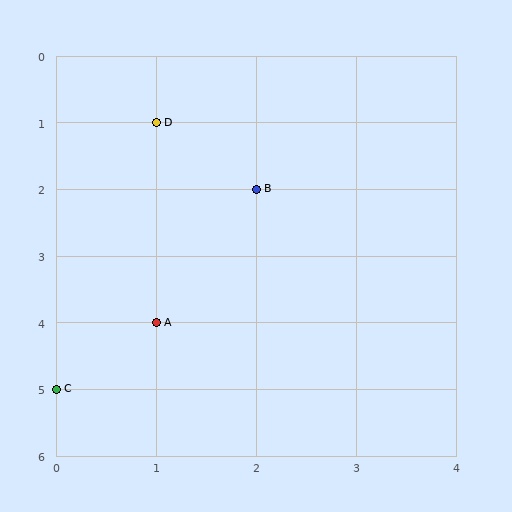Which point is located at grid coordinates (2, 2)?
Point B is at (2, 2).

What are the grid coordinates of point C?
Point C is at grid coordinates (0, 5).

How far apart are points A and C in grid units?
Points A and C are 1 column and 1 row apart (about 1.4 grid units diagonally).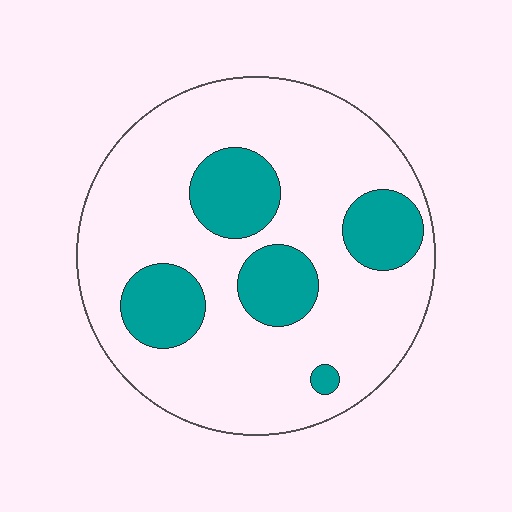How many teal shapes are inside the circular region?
5.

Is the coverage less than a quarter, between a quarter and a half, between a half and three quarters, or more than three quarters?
Less than a quarter.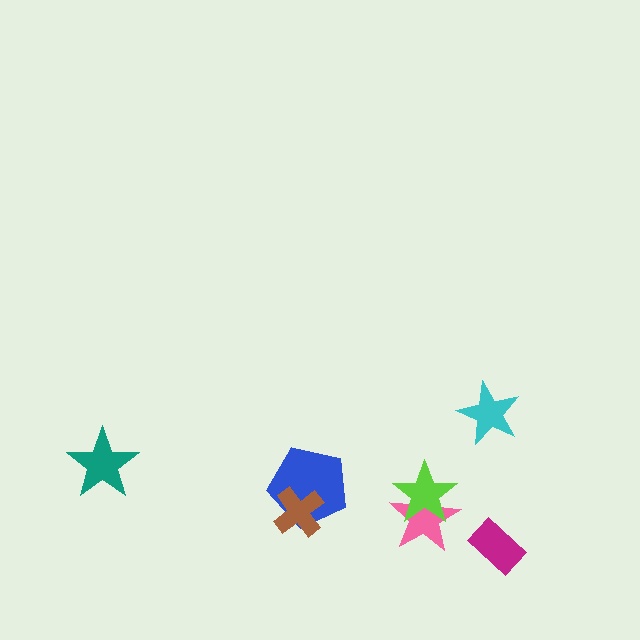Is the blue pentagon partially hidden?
Yes, it is partially covered by another shape.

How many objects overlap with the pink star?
1 object overlaps with the pink star.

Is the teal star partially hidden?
No, no other shape covers it.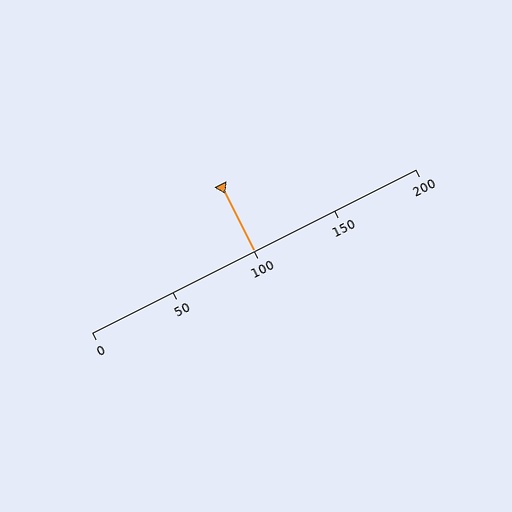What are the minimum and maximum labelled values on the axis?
The axis runs from 0 to 200.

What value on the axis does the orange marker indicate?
The marker indicates approximately 100.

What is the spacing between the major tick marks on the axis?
The major ticks are spaced 50 apart.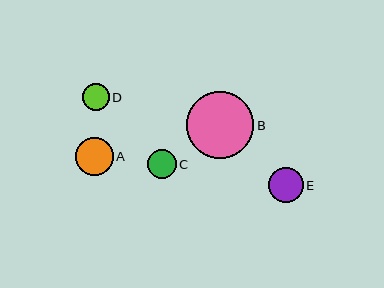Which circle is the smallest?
Circle D is the smallest with a size of approximately 27 pixels.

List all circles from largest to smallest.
From largest to smallest: B, A, E, C, D.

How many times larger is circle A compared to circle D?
Circle A is approximately 1.4 times the size of circle D.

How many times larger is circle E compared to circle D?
Circle E is approximately 1.3 times the size of circle D.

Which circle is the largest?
Circle B is the largest with a size of approximately 68 pixels.